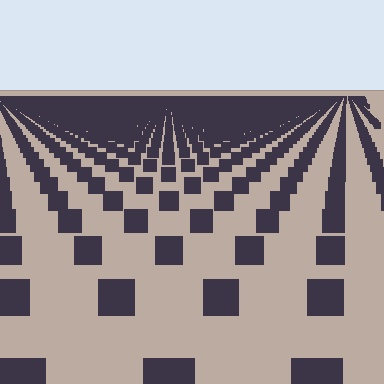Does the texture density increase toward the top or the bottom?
Density increases toward the top.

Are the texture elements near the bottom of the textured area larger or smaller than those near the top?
Larger. Near the bottom, elements are closer to the viewer and appear at a bigger on-screen size.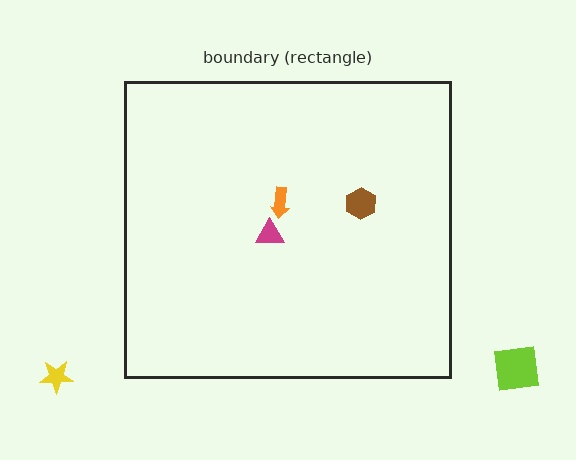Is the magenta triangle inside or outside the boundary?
Inside.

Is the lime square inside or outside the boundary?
Outside.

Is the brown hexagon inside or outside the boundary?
Inside.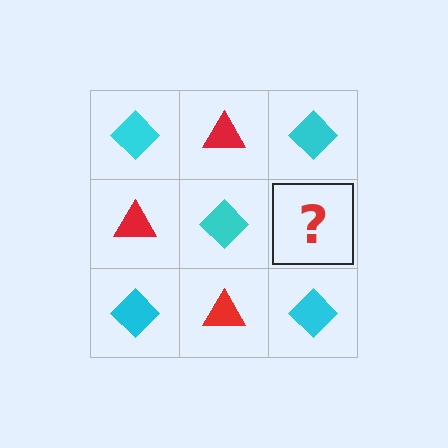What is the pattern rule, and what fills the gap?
The rule is that it alternates cyan diamond and red triangle in a checkerboard pattern. The gap should be filled with a red triangle.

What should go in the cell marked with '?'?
The missing cell should contain a red triangle.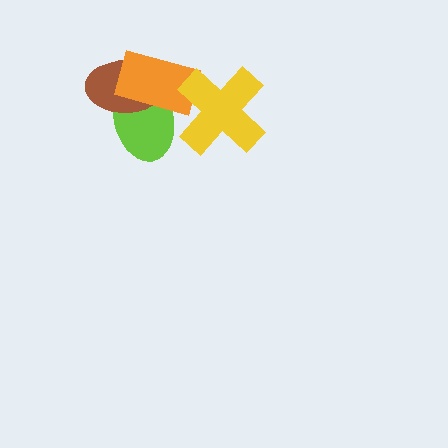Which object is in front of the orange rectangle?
The yellow cross is in front of the orange rectangle.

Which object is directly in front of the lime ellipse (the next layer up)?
The brown ellipse is directly in front of the lime ellipse.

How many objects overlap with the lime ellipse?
3 objects overlap with the lime ellipse.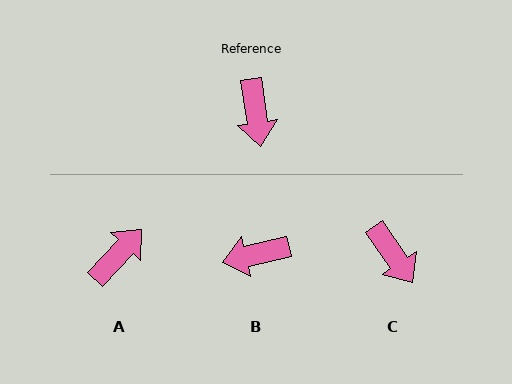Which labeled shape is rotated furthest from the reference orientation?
A, about 129 degrees away.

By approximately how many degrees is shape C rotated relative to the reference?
Approximately 27 degrees counter-clockwise.